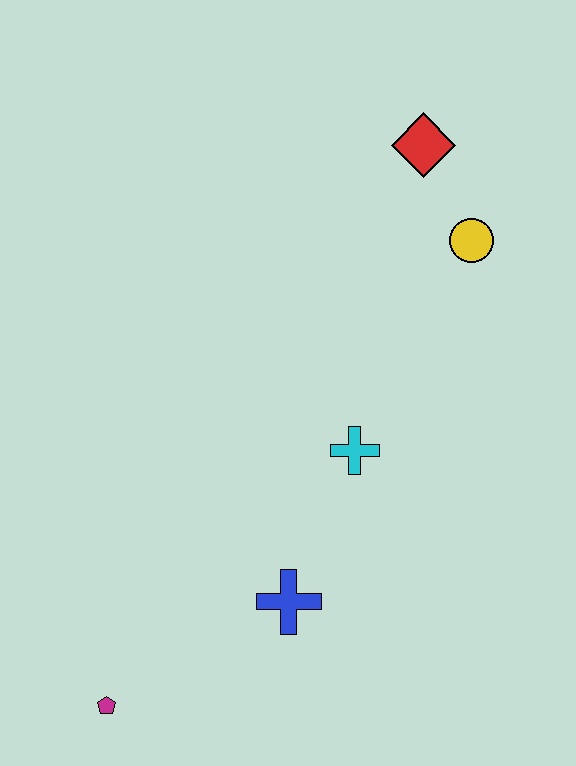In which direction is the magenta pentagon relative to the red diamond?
The magenta pentagon is below the red diamond.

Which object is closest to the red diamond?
The yellow circle is closest to the red diamond.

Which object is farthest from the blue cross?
The red diamond is farthest from the blue cross.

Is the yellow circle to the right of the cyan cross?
Yes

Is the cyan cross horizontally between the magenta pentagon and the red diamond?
Yes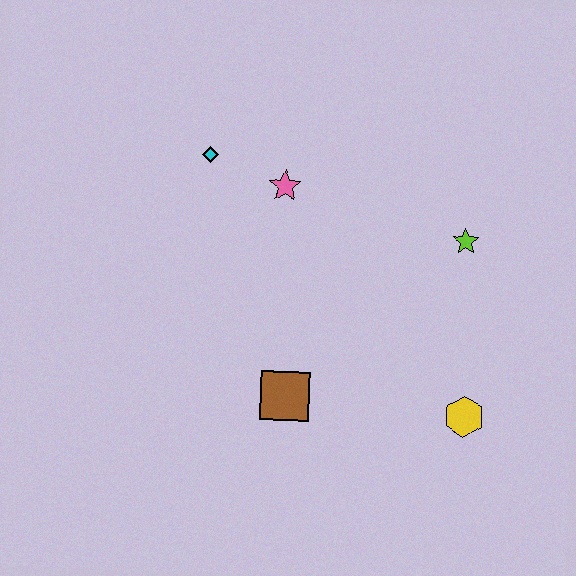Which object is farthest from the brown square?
The cyan diamond is farthest from the brown square.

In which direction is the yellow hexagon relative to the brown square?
The yellow hexagon is to the right of the brown square.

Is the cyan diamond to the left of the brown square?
Yes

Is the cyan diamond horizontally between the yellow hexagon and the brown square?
No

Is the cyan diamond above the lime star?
Yes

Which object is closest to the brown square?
The yellow hexagon is closest to the brown square.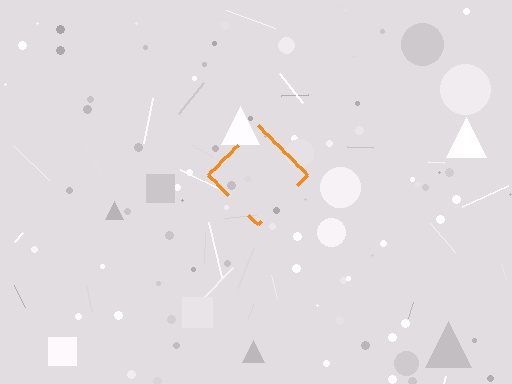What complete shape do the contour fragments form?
The contour fragments form a diamond.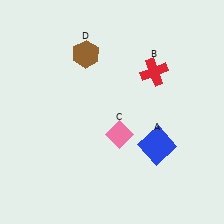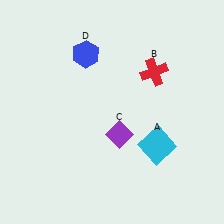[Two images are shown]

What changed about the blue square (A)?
In Image 1, A is blue. In Image 2, it changed to cyan.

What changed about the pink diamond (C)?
In Image 1, C is pink. In Image 2, it changed to purple.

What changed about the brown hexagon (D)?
In Image 1, D is brown. In Image 2, it changed to blue.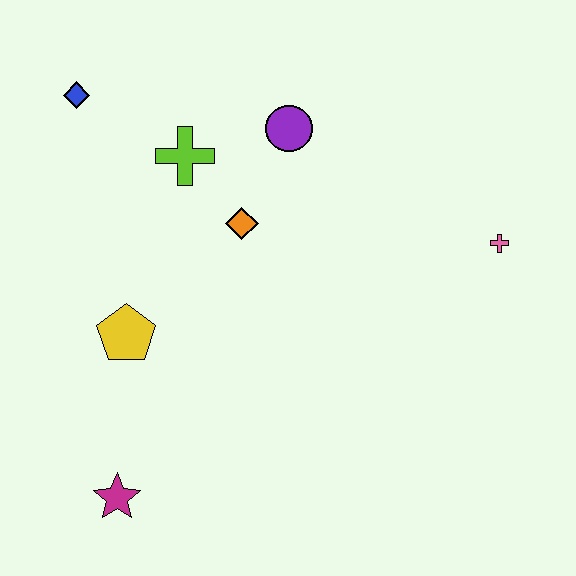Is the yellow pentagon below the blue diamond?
Yes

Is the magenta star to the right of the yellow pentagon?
No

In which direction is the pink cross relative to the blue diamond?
The pink cross is to the right of the blue diamond.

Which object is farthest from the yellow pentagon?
The pink cross is farthest from the yellow pentagon.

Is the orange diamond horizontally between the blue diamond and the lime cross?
No